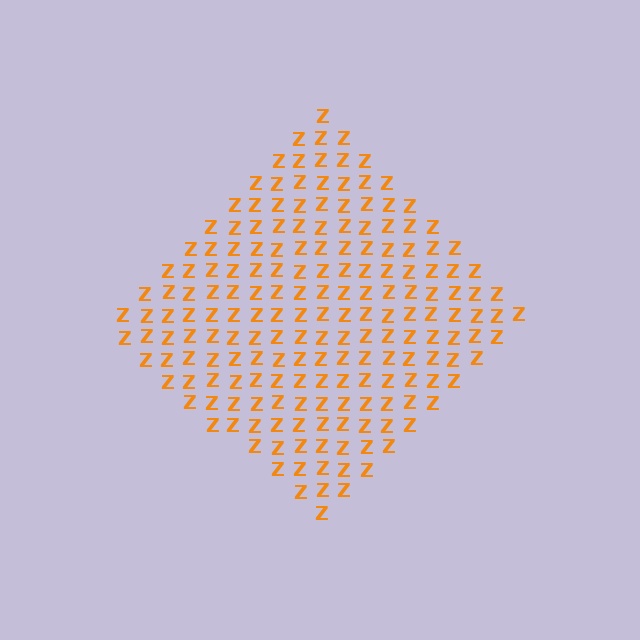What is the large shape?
The large shape is a diamond.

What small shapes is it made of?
It is made of small letter Z's.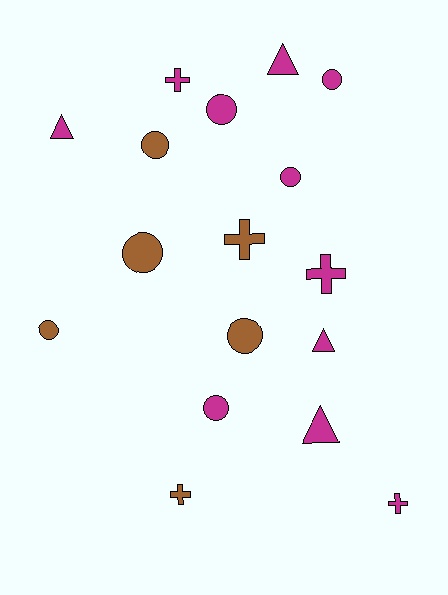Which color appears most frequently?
Magenta, with 11 objects.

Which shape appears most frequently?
Circle, with 8 objects.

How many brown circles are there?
There are 4 brown circles.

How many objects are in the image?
There are 17 objects.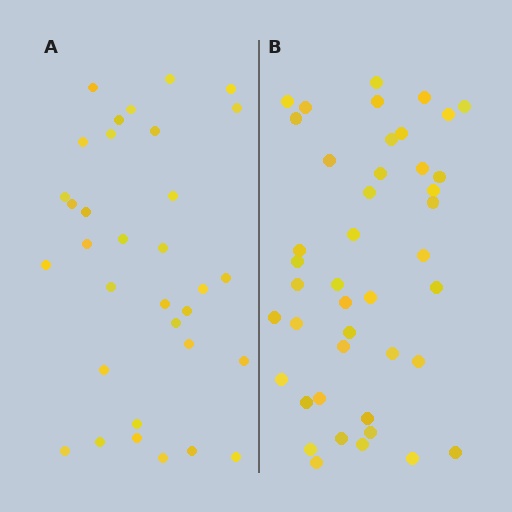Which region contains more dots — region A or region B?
Region B (the right region) has more dots.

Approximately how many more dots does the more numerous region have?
Region B has roughly 10 or so more dots than region A.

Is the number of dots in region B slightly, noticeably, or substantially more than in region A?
Region B has noticeably more, but not dramatically so. The ratio is roughly 1.3 to 1.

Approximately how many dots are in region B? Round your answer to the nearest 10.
About 40 dots. (The exact count is 43, which rounds to 40.)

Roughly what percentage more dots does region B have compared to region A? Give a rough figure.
About 30% more.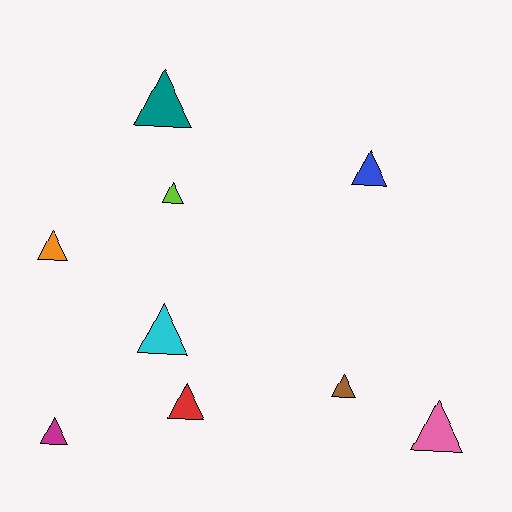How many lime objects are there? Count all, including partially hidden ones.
There is 1 lime object.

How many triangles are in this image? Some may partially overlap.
There are 9 triangles.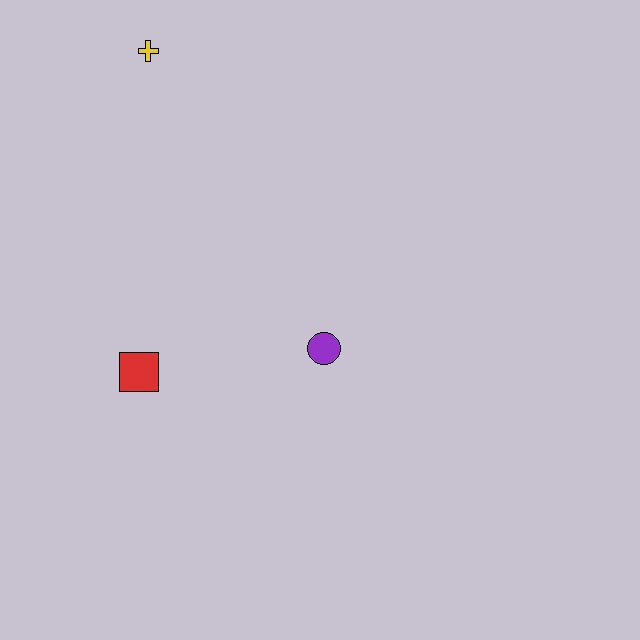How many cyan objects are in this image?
There are no cyan objects.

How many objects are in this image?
There are 3 objects.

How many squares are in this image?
There is 1 square.